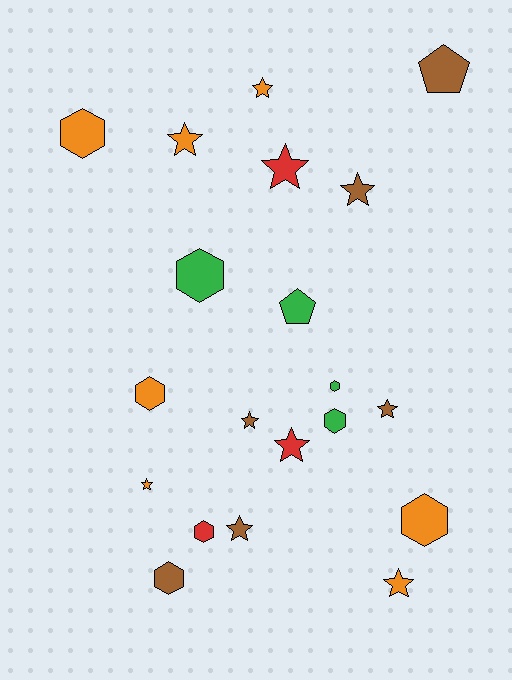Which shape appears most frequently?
Star, with 10 objects.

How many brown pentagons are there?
There is 1 brown pentagon.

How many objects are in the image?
There are 20 objects.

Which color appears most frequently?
Orange, with 7 objects.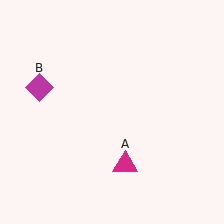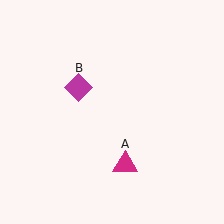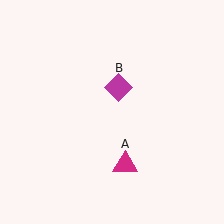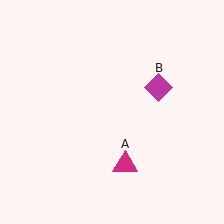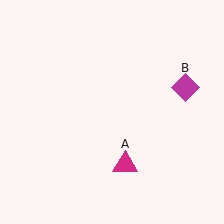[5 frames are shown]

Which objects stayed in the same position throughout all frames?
Magenta triangle (object A) remained stationary.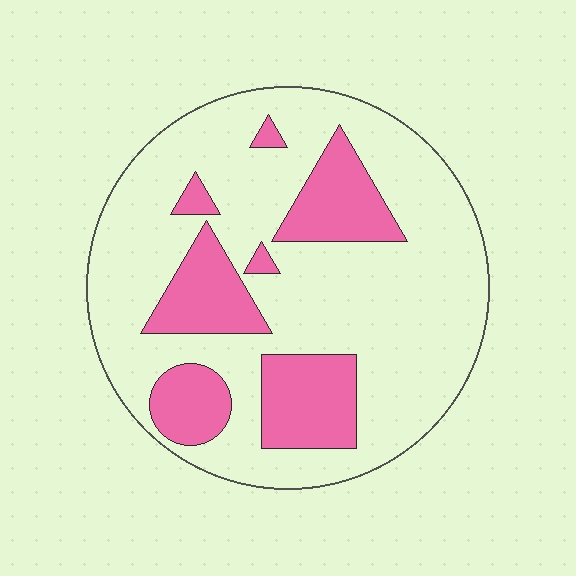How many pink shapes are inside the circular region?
7.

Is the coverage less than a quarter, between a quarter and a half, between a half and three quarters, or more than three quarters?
Between a quarter and a half.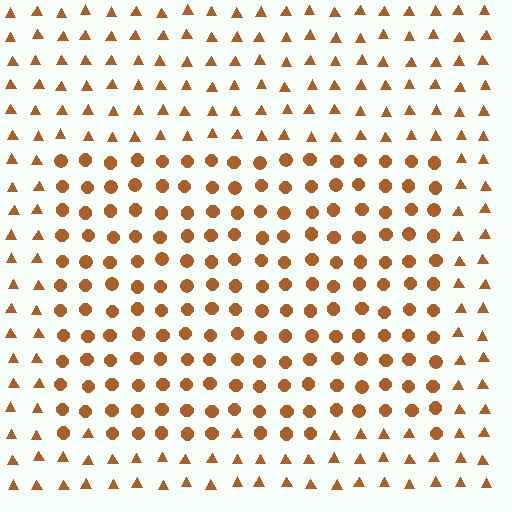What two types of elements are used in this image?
The image uses circles inside the rectangle region and triangles outside it.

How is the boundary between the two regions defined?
The boundary is defined by a change in element shape: circles inside vs. triangles outside. All elements share the same color and spacing.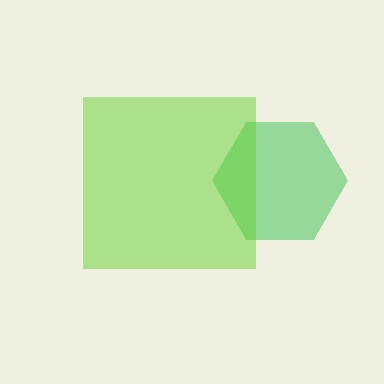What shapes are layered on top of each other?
The layered shapes are: a green hexagon, a lime square.